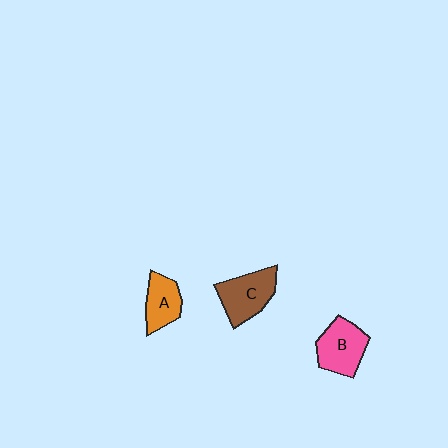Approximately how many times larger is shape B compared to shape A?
Approximately 1.3 times.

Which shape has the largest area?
Shape C (brown).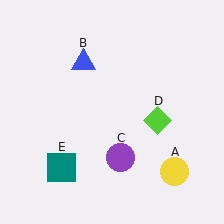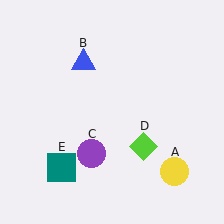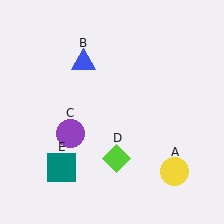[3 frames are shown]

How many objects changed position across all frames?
2 objects changed position: purple circle (object C), lime diamond (object D).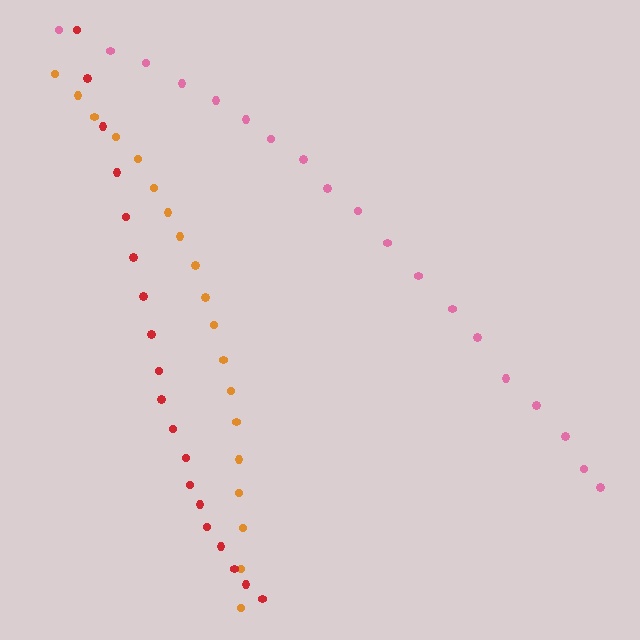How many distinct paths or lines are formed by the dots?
There are 3 distinct paths.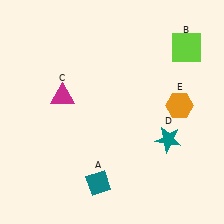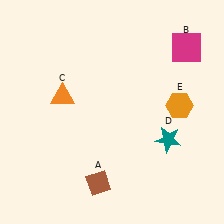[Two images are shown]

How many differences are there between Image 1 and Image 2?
There are 3 differences between the two images.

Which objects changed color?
A changed from teal to brown. B changed from lime to magenta. C changed from magenta to orange.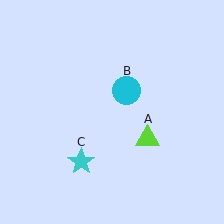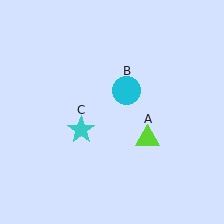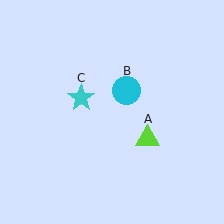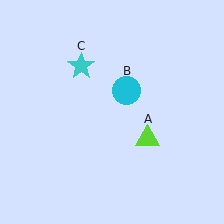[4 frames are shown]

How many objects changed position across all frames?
1 object changed position: cyan star (object C).